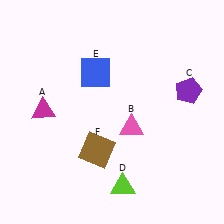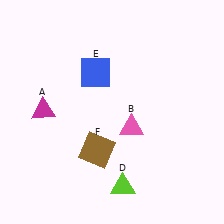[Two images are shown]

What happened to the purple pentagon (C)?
The purple pentagon (C) was removed in Image 2. It was in the top-right area of Image 1.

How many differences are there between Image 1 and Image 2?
There is 1 difference between the two images.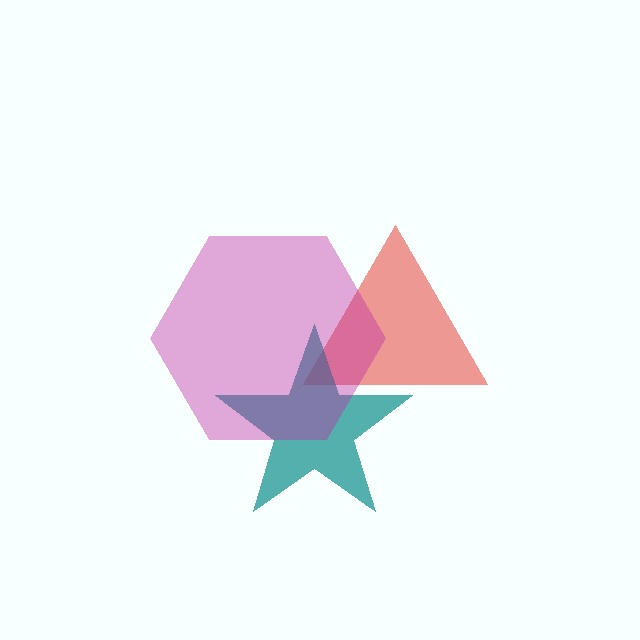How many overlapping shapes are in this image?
There are 3 overlapping shapes in the image.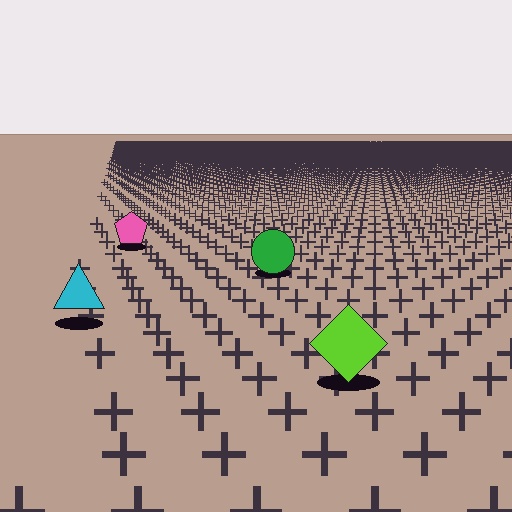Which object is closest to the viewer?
The lime diamond is closest. The texture marks near it are larger and more spread out.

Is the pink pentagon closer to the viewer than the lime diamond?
No. The lime diamond is closer — you can tell from the texture gradient: the ground texture is coarser near it.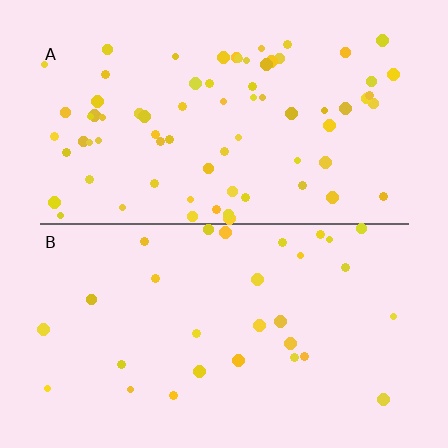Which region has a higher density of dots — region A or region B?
A (the top).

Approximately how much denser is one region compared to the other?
Approximately 2.5× — region A over region B.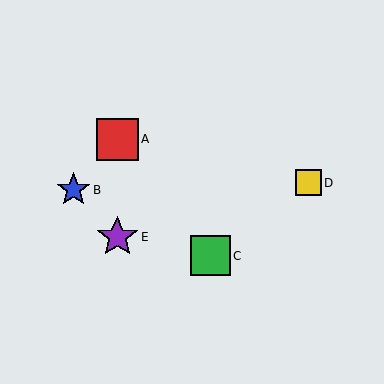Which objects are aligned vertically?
Objects A, E are aligned vertically.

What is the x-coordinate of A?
Object A is at x≈117.